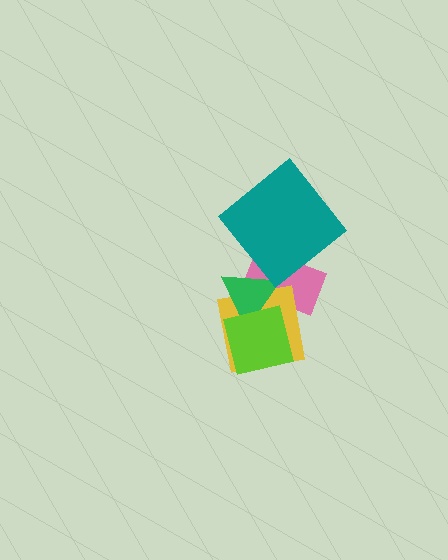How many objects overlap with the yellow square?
3 objects overlap with the yellow square.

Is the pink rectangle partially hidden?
Yes, it is partially covered by another shape.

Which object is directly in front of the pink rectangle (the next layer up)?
The yellow square is directly in front of the pink rectangle.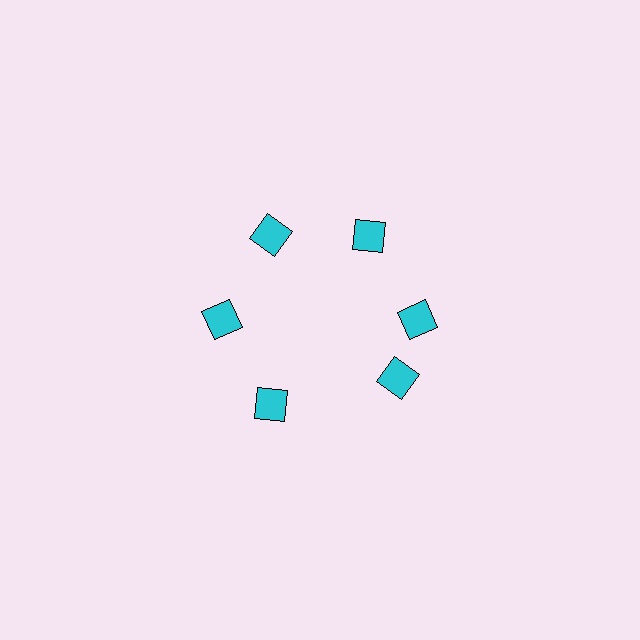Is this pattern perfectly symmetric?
No. The 6 cyan squares are arranged in a ring, but one element near the 5 o'clock position is rotated out of alignment along the ring, breaking the 6-fold rotational symmetry.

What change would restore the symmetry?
The symmetry would be restored by rotating it back into even spacing with its neighbors so that all 6 squares sit at equal angles and equal distance from the center.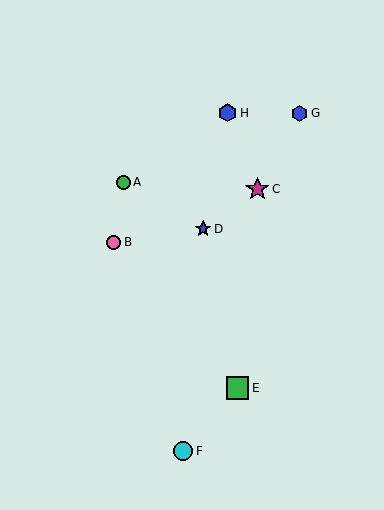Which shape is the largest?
The magenta star (labeled C) is the largest.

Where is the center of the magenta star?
The center of the magenta star is at (257, 189).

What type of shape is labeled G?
Shape G is a blue hexagon.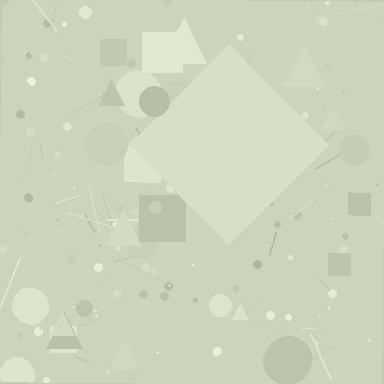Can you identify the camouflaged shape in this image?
The camouflaged shape is a diamond.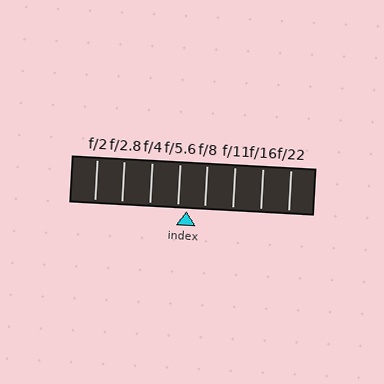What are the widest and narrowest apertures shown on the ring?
The widest aperture shown is f/2 and the narrowest is f/22.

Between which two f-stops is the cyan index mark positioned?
The index mark is between f/5.6 and f/8.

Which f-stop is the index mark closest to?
The index mark is closest to f/5.6.